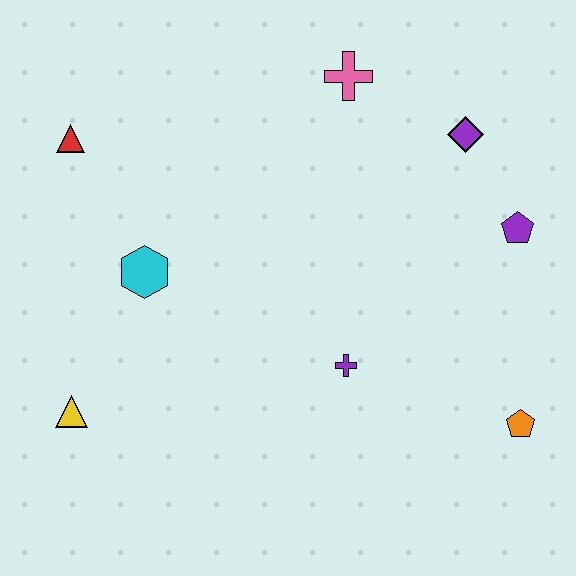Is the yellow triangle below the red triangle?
Yes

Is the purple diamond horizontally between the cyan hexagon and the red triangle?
No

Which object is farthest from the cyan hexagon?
The orange pentagon is farthest from the cyan hexagon.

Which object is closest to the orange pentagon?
The purple cross is closest to the orange pentagon.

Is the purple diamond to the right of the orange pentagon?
No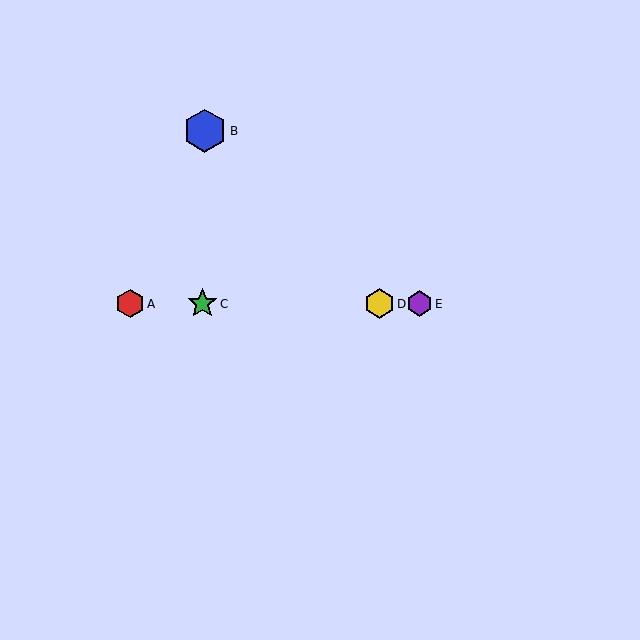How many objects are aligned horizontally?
4 objects (A, C, D, E) are aligned horizontally.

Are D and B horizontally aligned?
No, D is at y≈304 and B is at y≈131.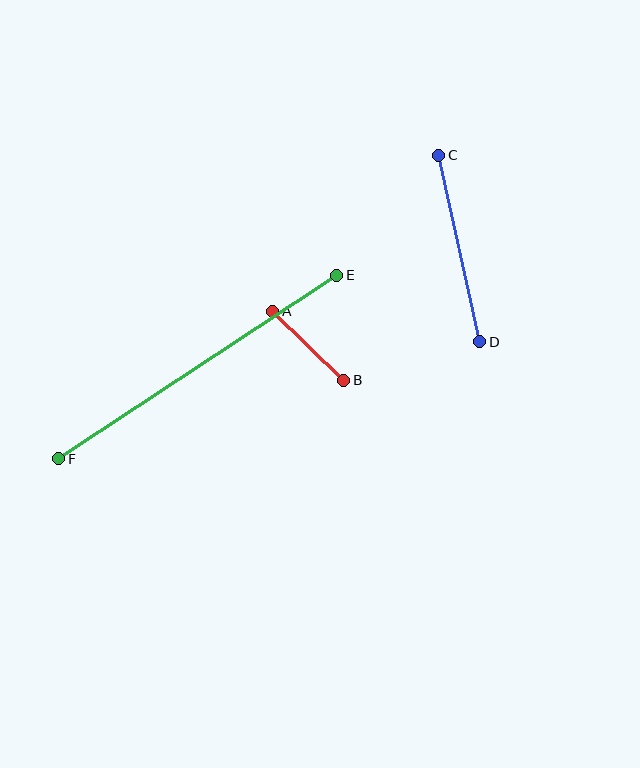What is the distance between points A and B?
The distance is approximately 99 pixels.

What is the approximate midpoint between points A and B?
The midpoint is at approximately (308, 346) pixels.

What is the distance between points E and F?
The distance is approximately 333 pixels.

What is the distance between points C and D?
The distance is approximately 191 pixels.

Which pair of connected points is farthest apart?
Points E and F are farthest apart.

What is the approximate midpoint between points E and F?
The midpoint is at approximately (198, 367) pixels.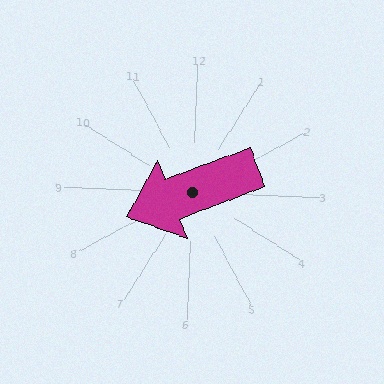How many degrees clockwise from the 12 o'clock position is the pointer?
Approximately 247 degrees.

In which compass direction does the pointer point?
Southwest.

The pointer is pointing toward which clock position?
Roughly 8 o'clock.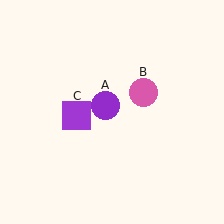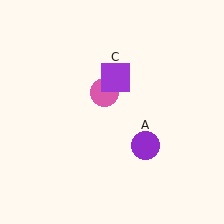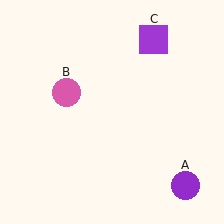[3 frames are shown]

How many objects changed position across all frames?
3 objects changed position: purple circle (object A), pink circle (object B), purple square (object C).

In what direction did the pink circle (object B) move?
The pink circle (object B) moved left.